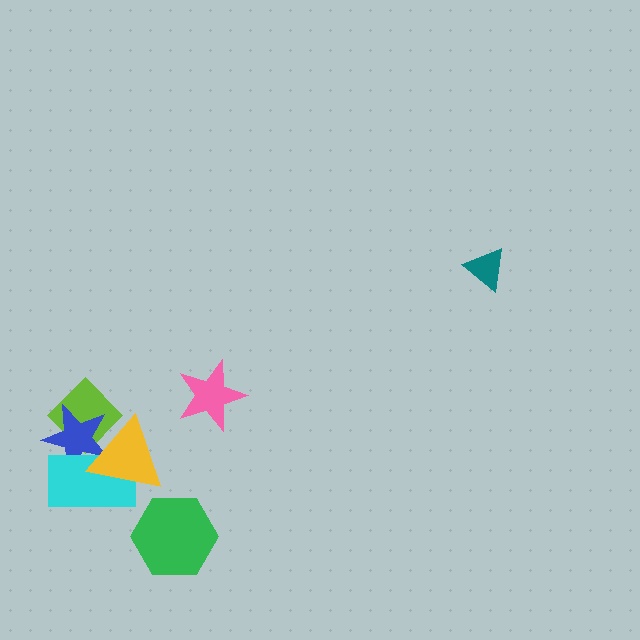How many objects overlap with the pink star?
0 objects overlap with the pink star.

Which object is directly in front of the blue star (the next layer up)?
The cyan rectangle is directly in front of the blue star.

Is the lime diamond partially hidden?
Yes, it is partially covered by another shape.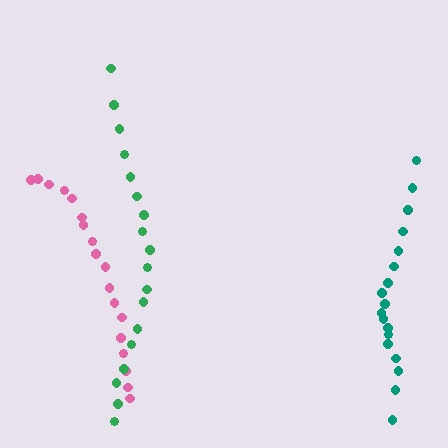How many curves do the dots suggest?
There are 3 distinct paths.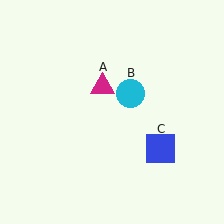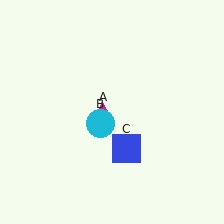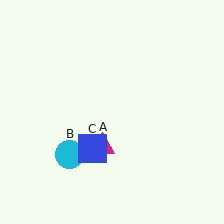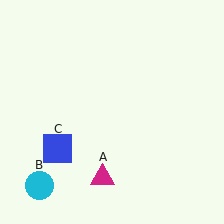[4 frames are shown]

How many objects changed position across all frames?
3 objects changed position: magenta triangle (object A), cyan circle (object B), blue square (object C).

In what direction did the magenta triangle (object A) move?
The magenta triangle (object A) moved down.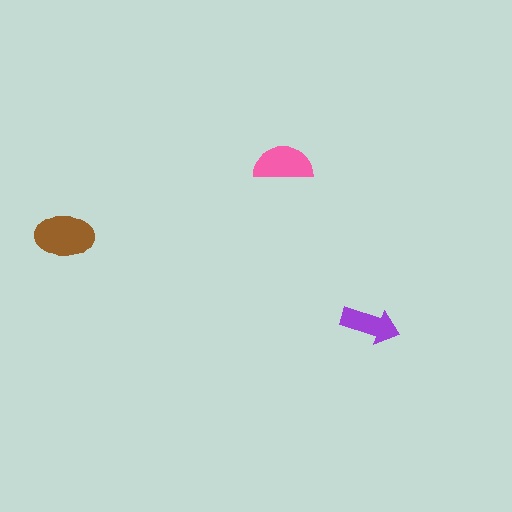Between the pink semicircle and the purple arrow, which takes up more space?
The pink semicircle.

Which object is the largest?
The brown ellipse.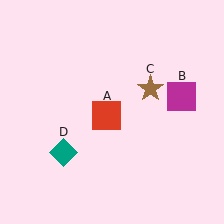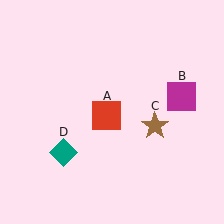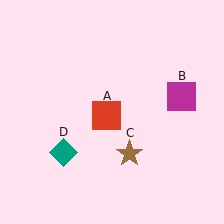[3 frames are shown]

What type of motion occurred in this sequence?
The brown star (object C) rotated clockwise around the center of the scene.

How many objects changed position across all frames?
1 object changed position: brown star (object C).